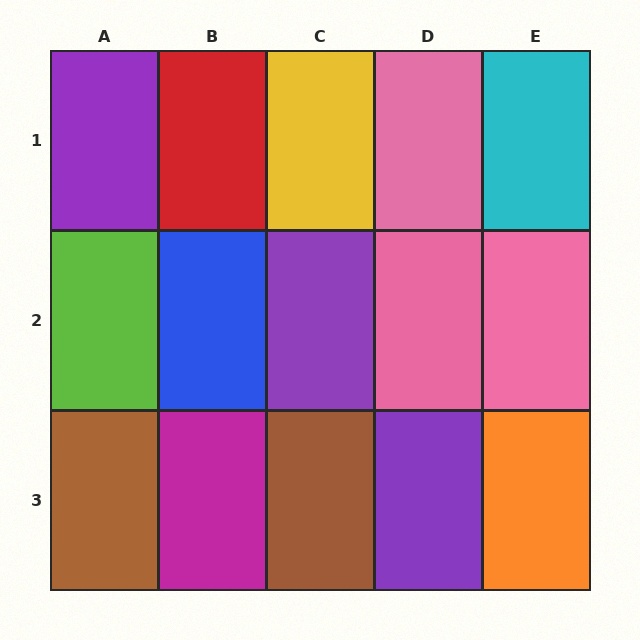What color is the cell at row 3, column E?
Orange.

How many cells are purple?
3 cells are purple.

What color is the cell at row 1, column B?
Red.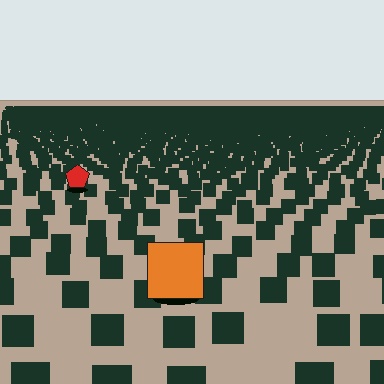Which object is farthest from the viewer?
The red pentagon is farthest from the viewer. It appears smaller and the ground texture around it is denser.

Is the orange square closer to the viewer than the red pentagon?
Yes. The orange square is closer — you can tell from the texture gradient: the ground texture is coarser near it.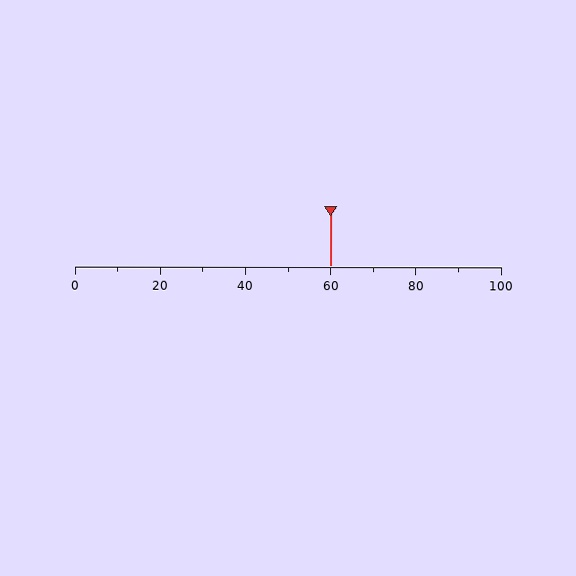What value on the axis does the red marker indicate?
The marker indicates approximately 60.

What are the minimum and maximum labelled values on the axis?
The axis runs from 0 to 100.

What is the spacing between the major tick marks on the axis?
The major ticks are spaced 20 apart.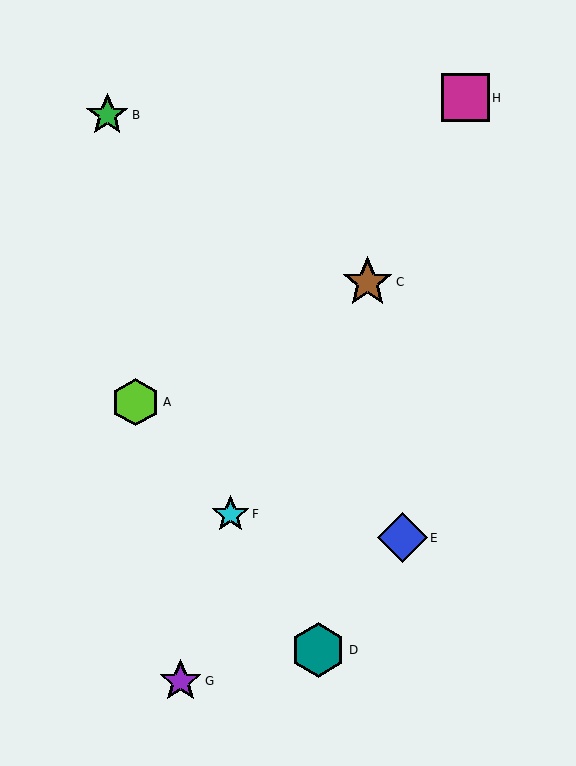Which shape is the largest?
The teal hexagon (labeled D) is the largest.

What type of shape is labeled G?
Shape G is a purple star.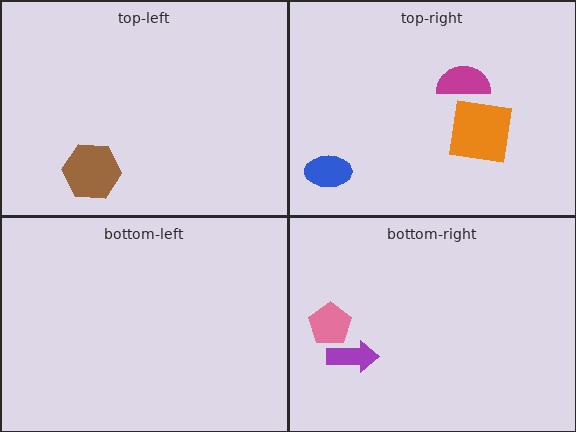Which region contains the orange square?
The top-right region.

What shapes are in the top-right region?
The blue ellipse, the orange square, the magenta semicircle.